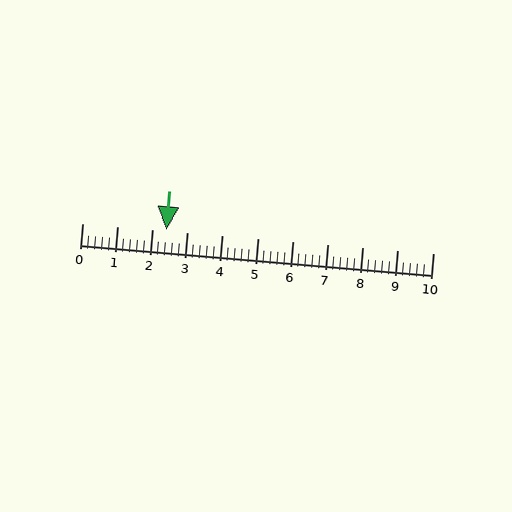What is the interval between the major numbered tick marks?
The major tick marks are spaced 1 units apart.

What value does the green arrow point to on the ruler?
The green arrow points to approximately 2.4.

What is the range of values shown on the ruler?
The ruler shows values from 0 to 10.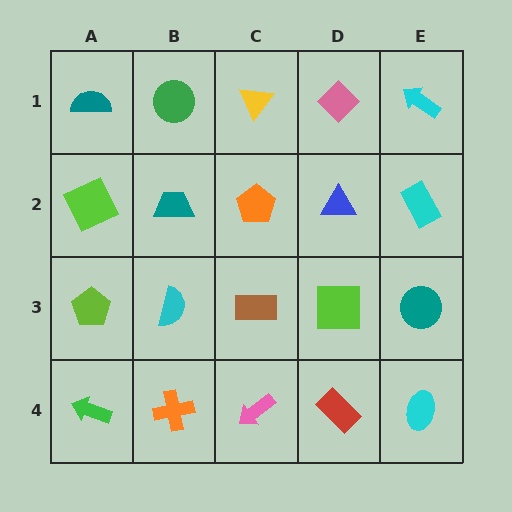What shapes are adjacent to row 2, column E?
A cyan arrow (row 1, column E), a teal circle (row 3, column E), a blue triangle (row 2, column D).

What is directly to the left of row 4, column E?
A red rectangle.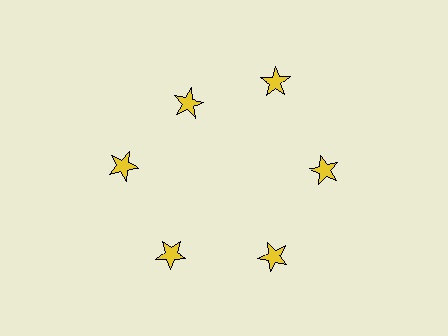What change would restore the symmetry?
The symmetry would be restored by moving it outward, back onto the ring so that all 6 stars sit at equal angles and equal distance from the center.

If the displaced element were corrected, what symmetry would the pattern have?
It would have 6-fold rotational symmetry — the pattern would map onto itself every 60 degrees.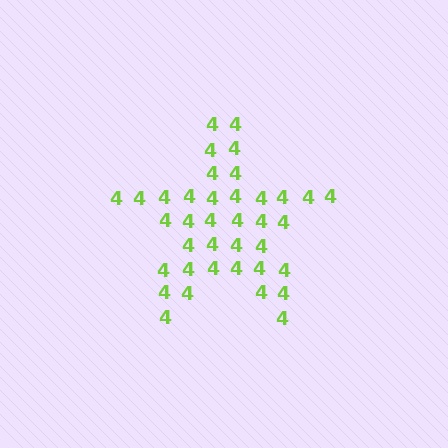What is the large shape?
The large shape is a star.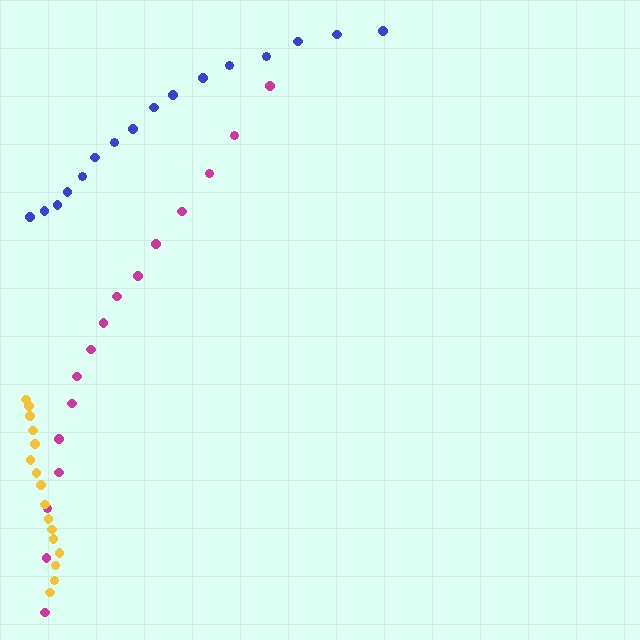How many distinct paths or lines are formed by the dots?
There are 3 distinct paths.